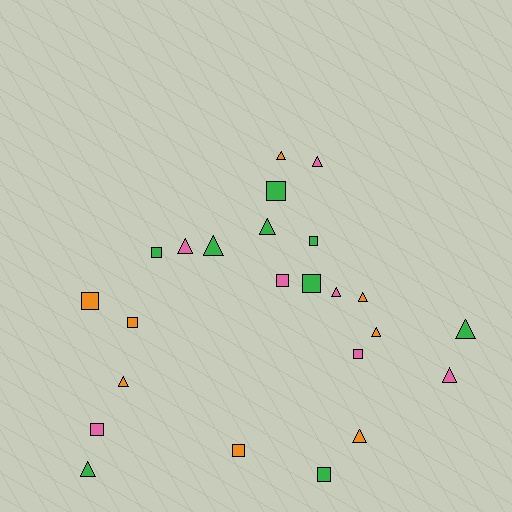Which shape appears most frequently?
Triangle, with 13 objects.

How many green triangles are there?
There are 4 green triangles.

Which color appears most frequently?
Green, with 9 objects.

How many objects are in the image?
There are 24 objects.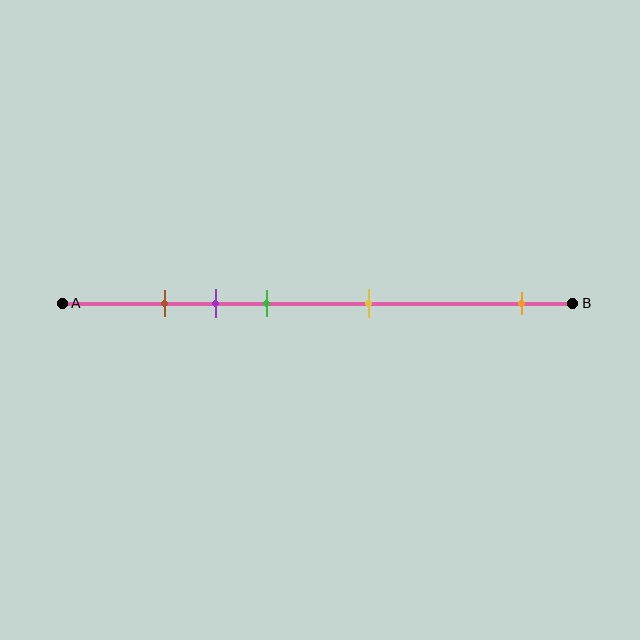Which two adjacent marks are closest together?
The brown and purple marks are the closest adjacent pair.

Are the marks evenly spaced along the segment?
No, the marks are not evenly spaced.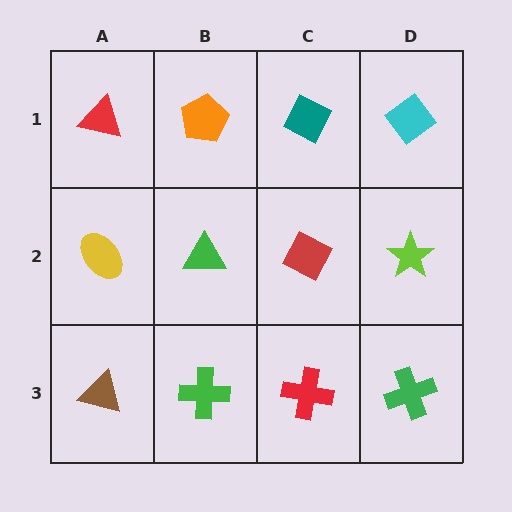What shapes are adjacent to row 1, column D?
A lime star (row 2, column D), a teal diamond (row 1, column C).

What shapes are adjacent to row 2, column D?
A cyan diamond (row 1, column D), a green cross (row 3, column D), a red diamond (row 2, column C).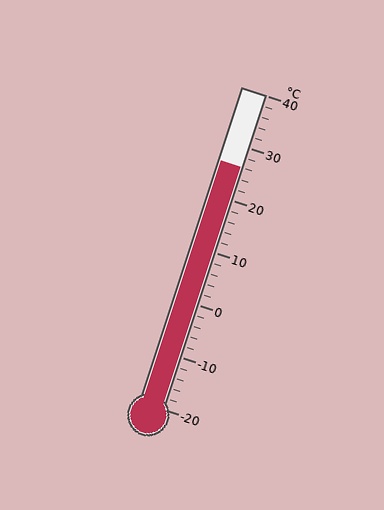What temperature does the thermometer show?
The thermometer shows approximately 26°C.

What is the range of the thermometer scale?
The thermometer scale ranges from -20°C to 40°C.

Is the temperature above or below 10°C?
The temperature is above 10°C.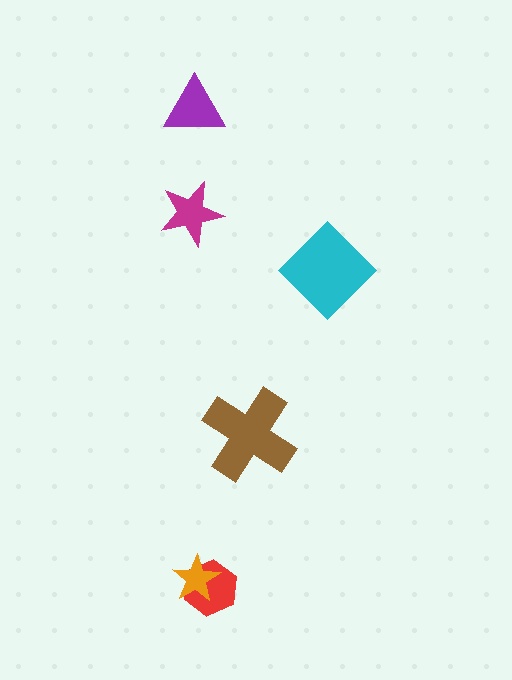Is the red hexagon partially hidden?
Yes, it is partially covered by another shape.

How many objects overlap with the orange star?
1 object overlaps with the orange star.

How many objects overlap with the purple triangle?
0 objects overlap with the purple triangle.